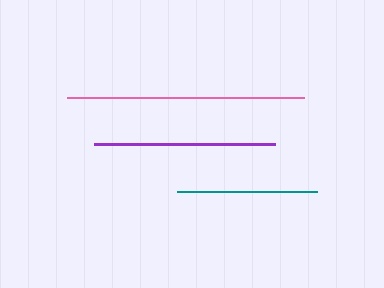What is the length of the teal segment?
The teal segment is approximately 140 pixels long.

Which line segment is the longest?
The pink line is the longest at approximately 237 pixels.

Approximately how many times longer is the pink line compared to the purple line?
The pink line is approximately 1.3 times the length of the purple line.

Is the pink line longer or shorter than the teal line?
The pink line is longer than the teal line.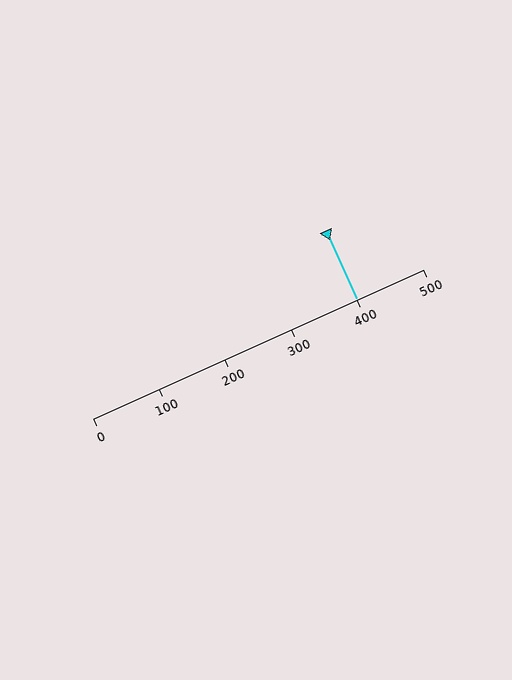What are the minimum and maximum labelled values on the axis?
The axis runs from 0 to 500.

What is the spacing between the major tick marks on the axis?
The major ticks are spaced 100 apart.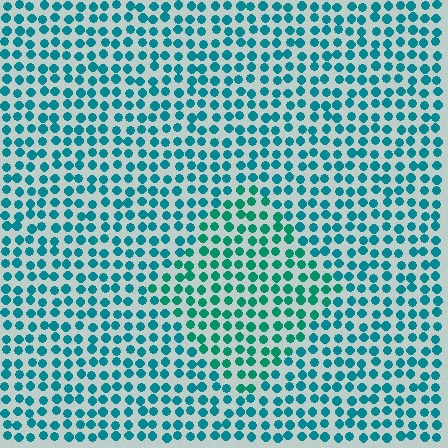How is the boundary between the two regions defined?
The boundary is defined purely by a slight shift in hue (about 22 degrees). Spacing, size, and orientation are identical on both sides.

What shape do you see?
I see a diamond.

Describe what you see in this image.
The image is filled with small teal elements in a uniform arrangement. A diamond-shaped region is visible where the elements are tinted to a slightly different hue, forming a subtle color boundary.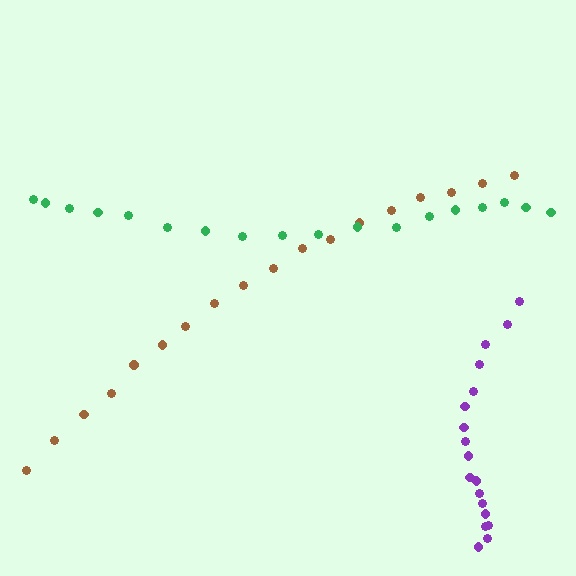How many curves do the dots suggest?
There are 3 distinct paths.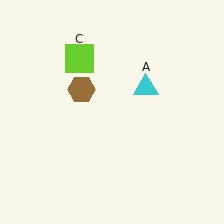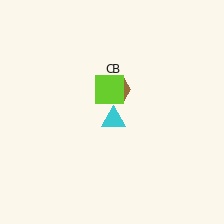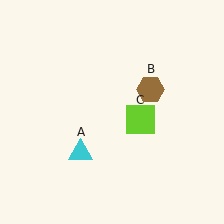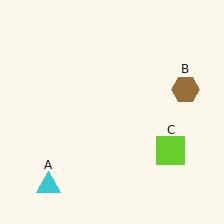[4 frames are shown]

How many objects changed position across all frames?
3 objects changed position: cyan triangle (object A), brown hexagon (object B), lime square (object C).